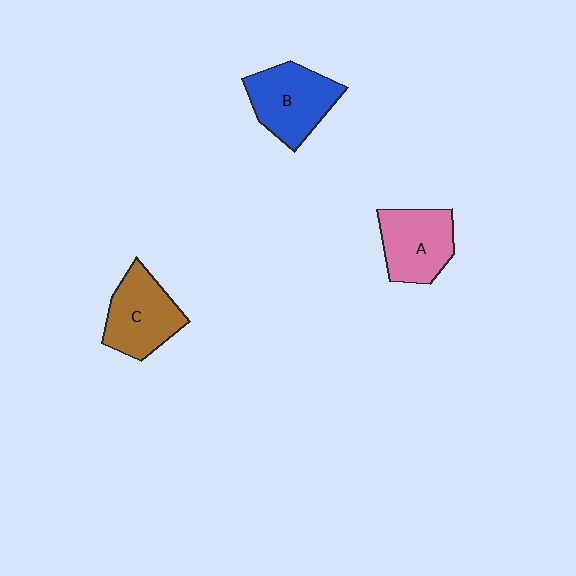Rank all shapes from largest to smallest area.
From largest to smallest: B (blue), C (brown), A (pink).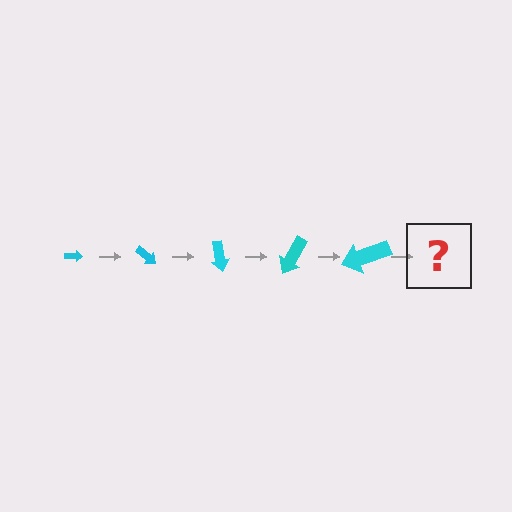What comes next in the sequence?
The next element should be an arrow, larger than the previous one and rotated 200 degrees from the start.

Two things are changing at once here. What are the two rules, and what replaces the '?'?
The two rules are that the arrow grows larger each step and it rotates 40 degrees each step. The '?' should be an arrow, larger than the previous one and rotated 200 degrees from the start.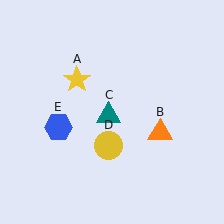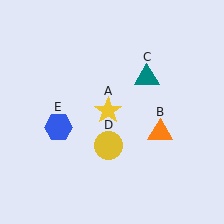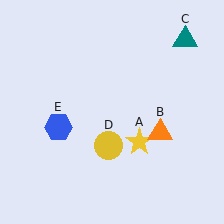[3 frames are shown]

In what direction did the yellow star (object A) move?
The yellow star (object A) moved down and to the right.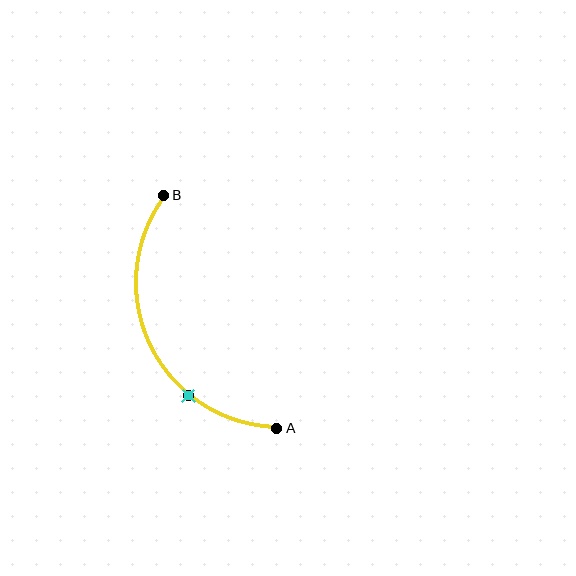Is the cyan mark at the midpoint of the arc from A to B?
No. The cyan mark lies on the arc but is closer to endpoint A. The arc midpoint would be at the point on the curve equidistant along the arc from both A and B.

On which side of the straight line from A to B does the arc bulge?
The arc bulges to the left of the straight line connecting A and B.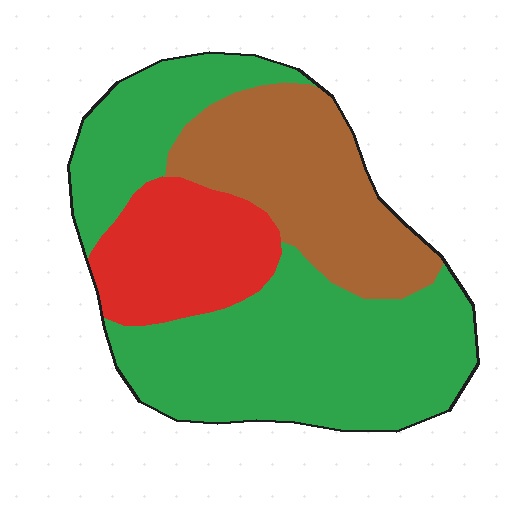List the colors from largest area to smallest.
From largest to smallest: green, brown, red.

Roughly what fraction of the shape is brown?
Brown covers roughly 25% of the shape.